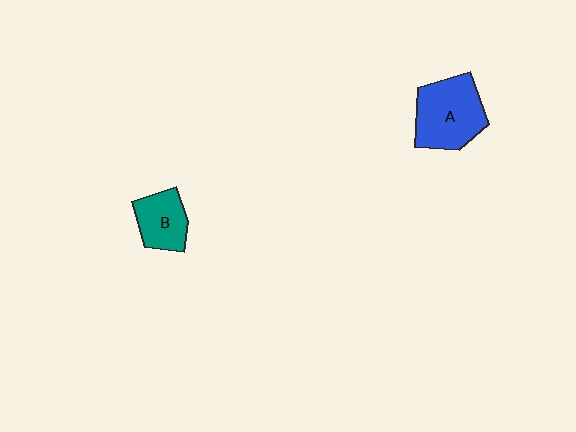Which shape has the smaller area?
Shape B (teal).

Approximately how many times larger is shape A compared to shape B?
Approximately 1.6 times.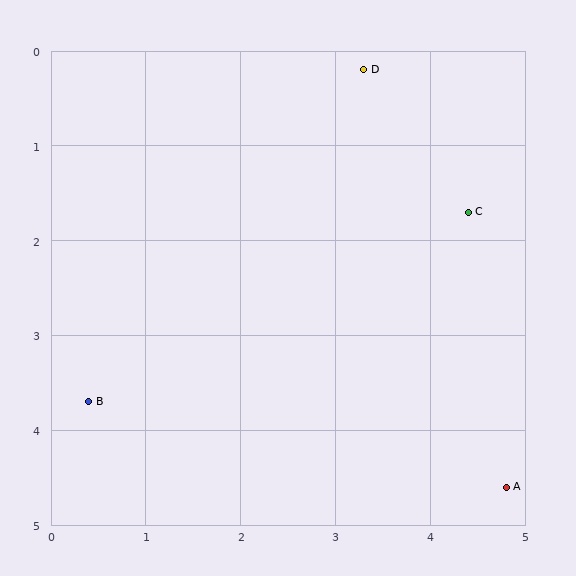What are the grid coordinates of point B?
Point B is at approximately (0.4, 3.7).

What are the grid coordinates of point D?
Point D is at approximately (3.3, 0.2).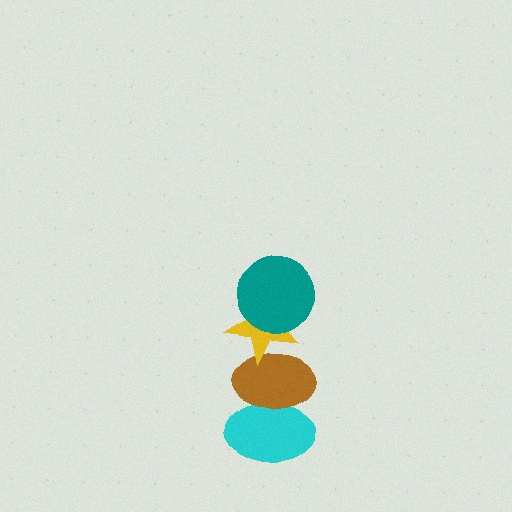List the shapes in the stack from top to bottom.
From top to bottom: the teal circle, the yellow star, the brown ellipse, the cyan ellipse.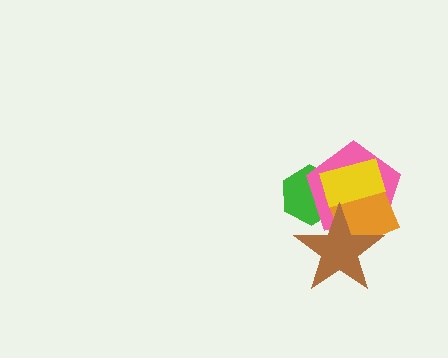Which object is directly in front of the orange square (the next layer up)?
The yellow rectangle is directly in front of the orange square.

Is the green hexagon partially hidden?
Yes, it is partially covered by another shape.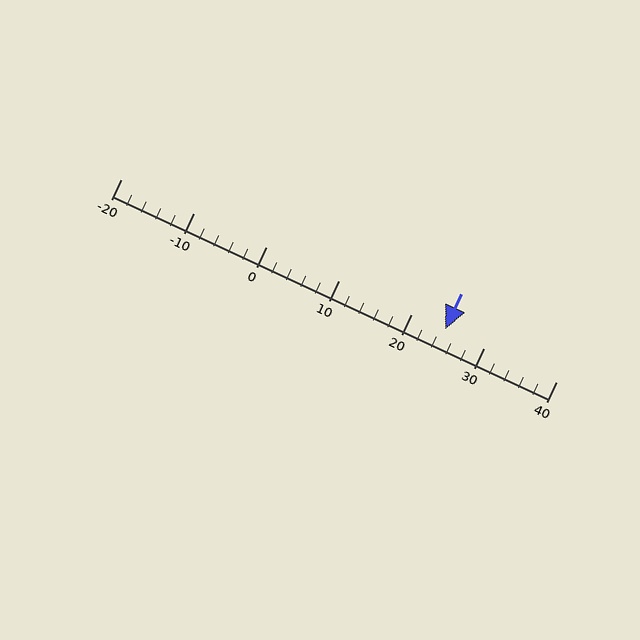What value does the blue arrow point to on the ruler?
The blue arrow points to approximately 25.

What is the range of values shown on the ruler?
The ruler shows values from -20 to 40.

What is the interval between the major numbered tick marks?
The major tick marks are spaced 10 units apart.